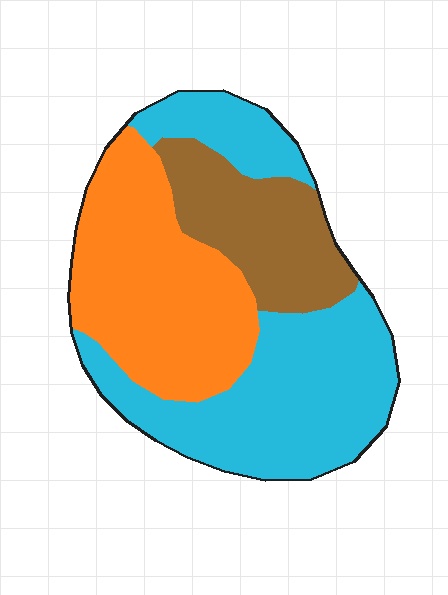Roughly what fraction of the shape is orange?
Orange takes up about one third (1/3) of the shape.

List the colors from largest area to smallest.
From largest to smallest: cyan, orange, brown.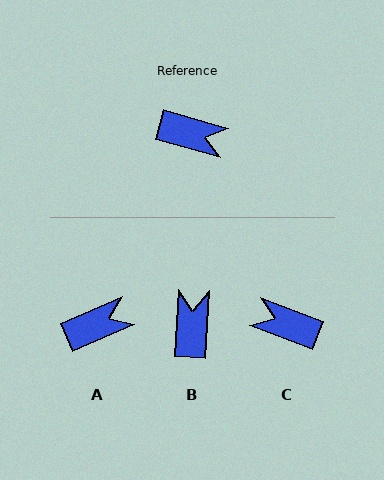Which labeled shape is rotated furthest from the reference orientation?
C, about 175 degrees away.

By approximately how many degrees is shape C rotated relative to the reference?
Approximately 175 degrees counter-clockwise.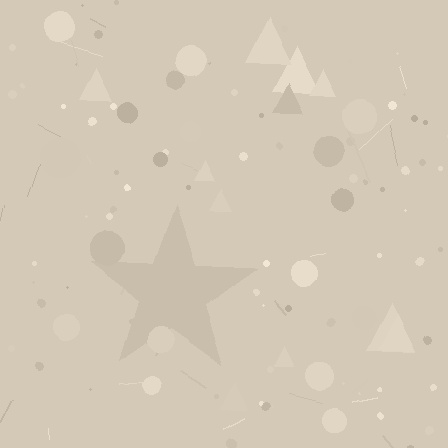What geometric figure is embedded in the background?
A star is embedded in the background.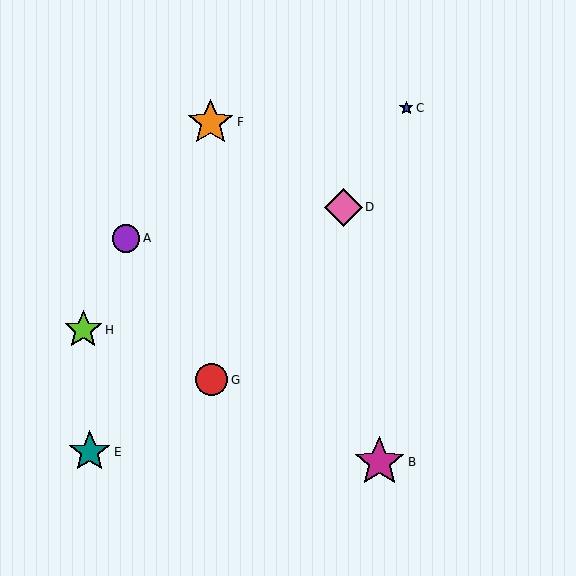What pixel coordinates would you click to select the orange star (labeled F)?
Click at (211, 122) to select the orange star F.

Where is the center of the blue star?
The center of the blue star is at (406, 108).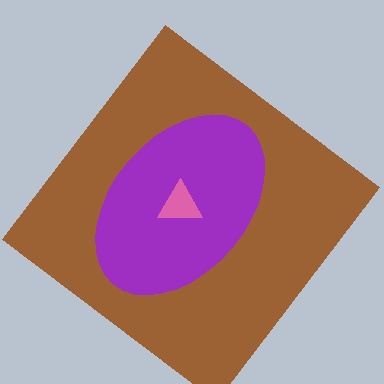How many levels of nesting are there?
3.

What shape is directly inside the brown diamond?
The purple ellipse.